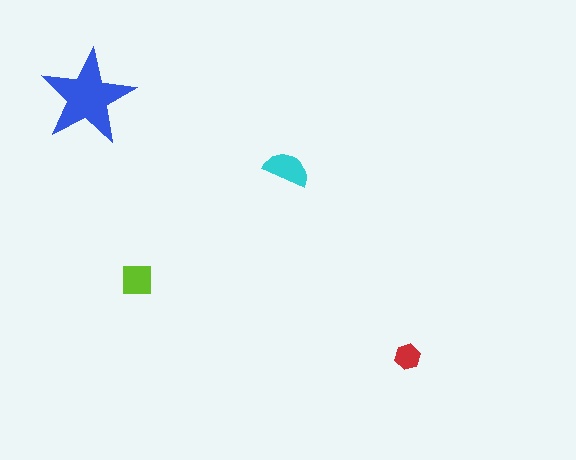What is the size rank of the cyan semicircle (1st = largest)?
2nd.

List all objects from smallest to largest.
The red hexagon, the lime square, the cyan semicircle, the blue star.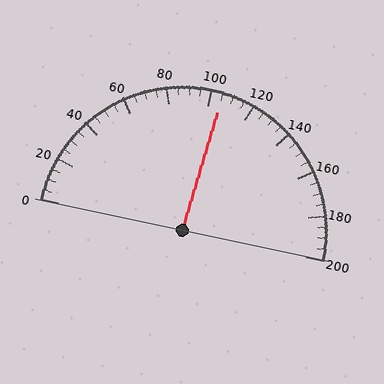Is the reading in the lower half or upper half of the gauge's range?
The reading is in the upper half of the range (0 to 200).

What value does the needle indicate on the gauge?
The needle indicates approximately 105.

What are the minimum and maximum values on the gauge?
The gauge ranges from 0 to 200.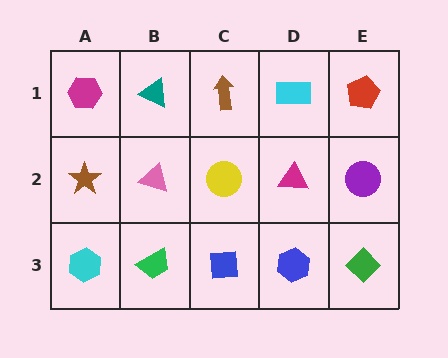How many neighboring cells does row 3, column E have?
2.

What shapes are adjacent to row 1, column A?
A brown star (row 2, column A), a teal triangle (row 1, column B).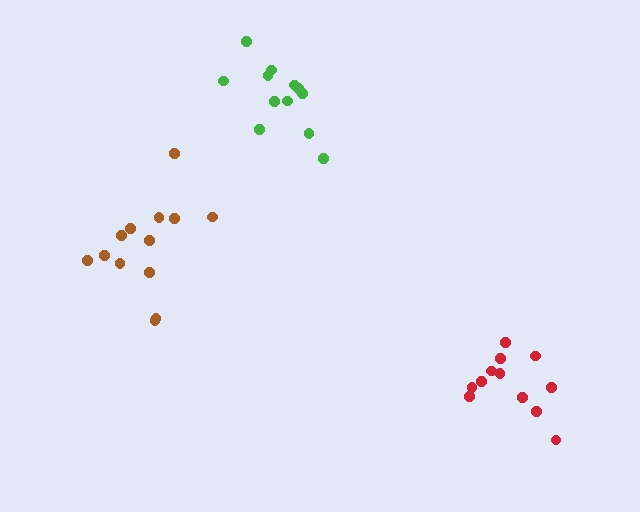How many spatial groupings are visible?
There are 3 spatial groupings.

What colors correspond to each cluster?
The clusters are colored: brown, red, green.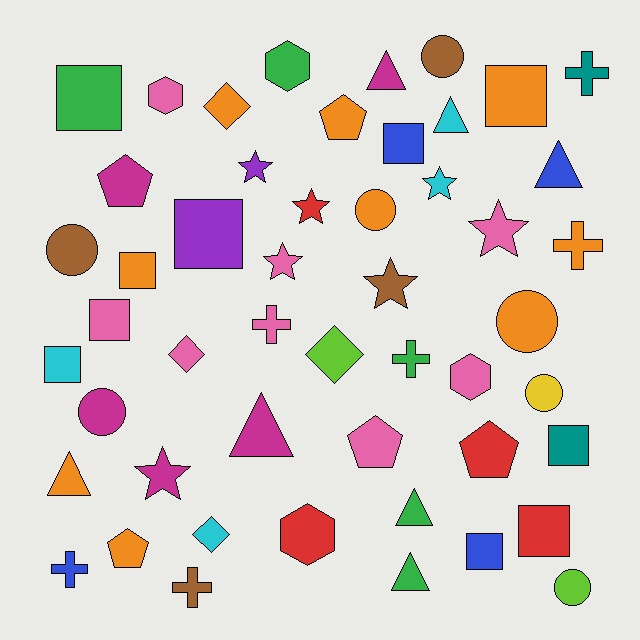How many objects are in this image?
There are 50 objects.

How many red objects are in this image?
There are 4 red objects.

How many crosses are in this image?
There are 6 crosses.